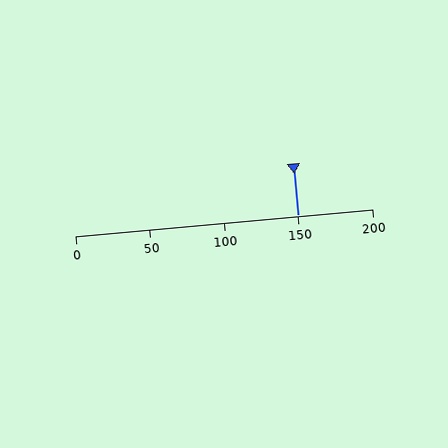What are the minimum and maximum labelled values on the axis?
The axis runs from 0 to 200.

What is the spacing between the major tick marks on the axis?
The major ticks are spaced 50 apart.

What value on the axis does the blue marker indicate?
The marker indicates approximately 150.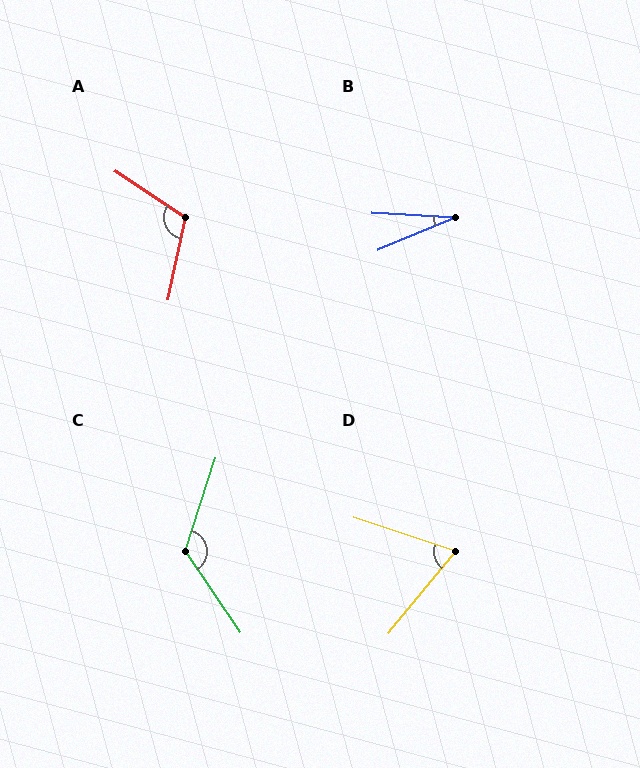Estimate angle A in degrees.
Approximately 112 degrees.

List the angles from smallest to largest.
B (26°), D (69°), A (112°), C (128°).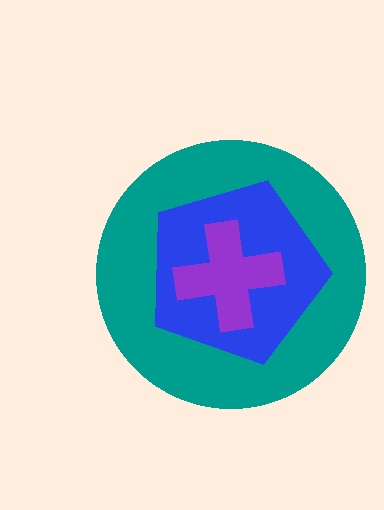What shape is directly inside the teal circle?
The blue pentagon.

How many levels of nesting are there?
3.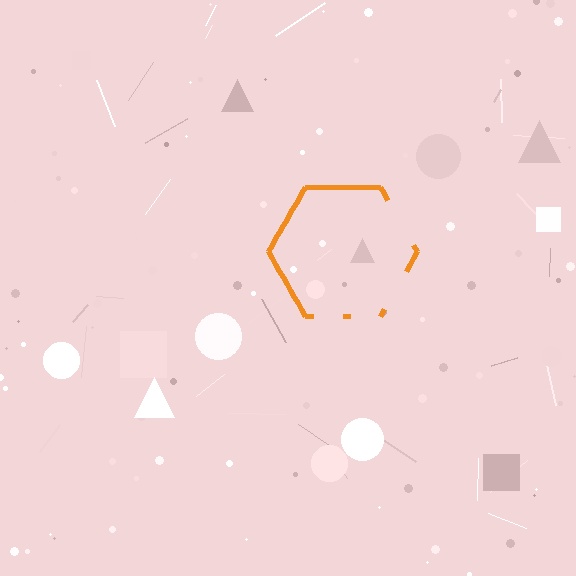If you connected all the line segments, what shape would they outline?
They would outline a hexagon.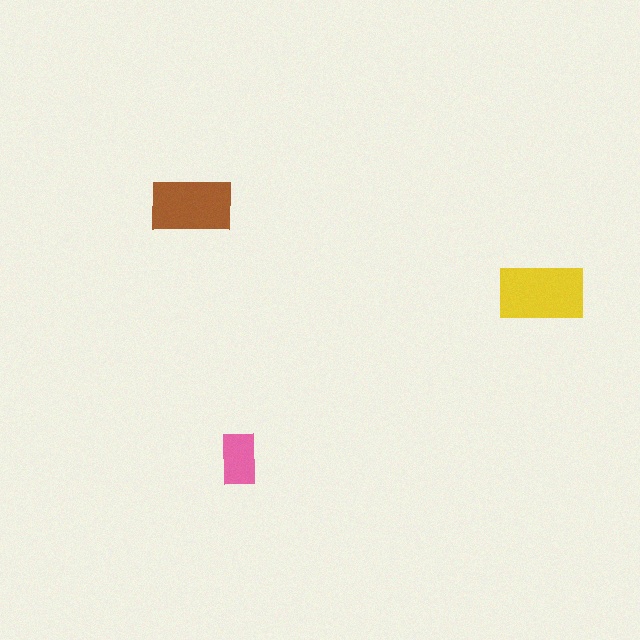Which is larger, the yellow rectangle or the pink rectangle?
The yellow one.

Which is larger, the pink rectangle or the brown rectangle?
The brown one.